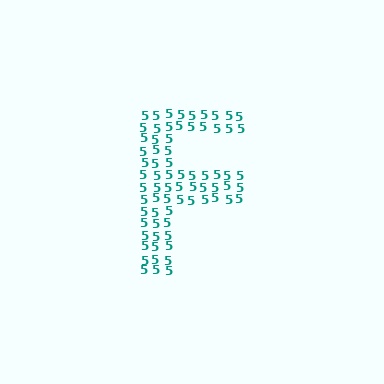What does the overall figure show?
The overall figure shows the letter F.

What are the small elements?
The small elements are digit 5's.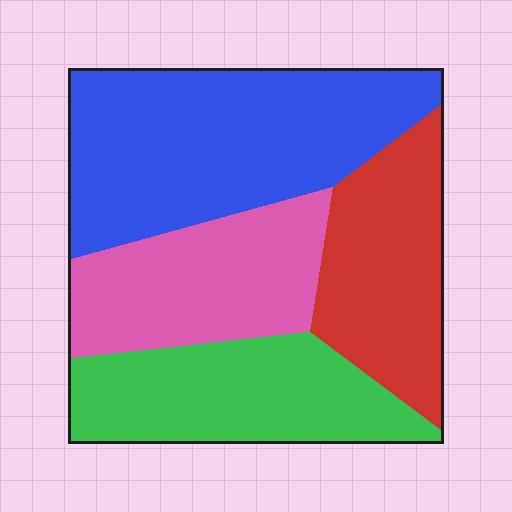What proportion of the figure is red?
Red takes up about one fifth (1/5) of the figure.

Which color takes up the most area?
Blue, at roughly 35%.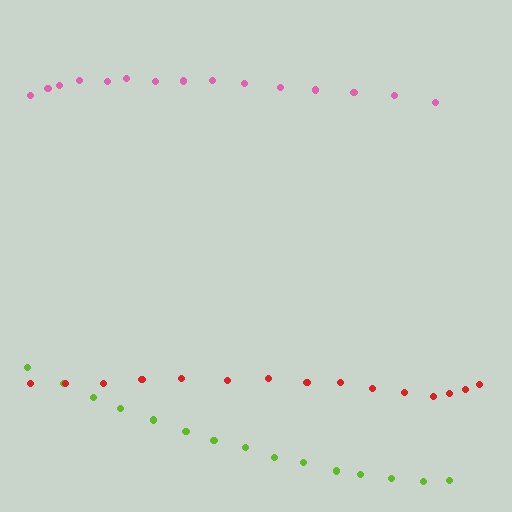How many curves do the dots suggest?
There are 3 distinct paths.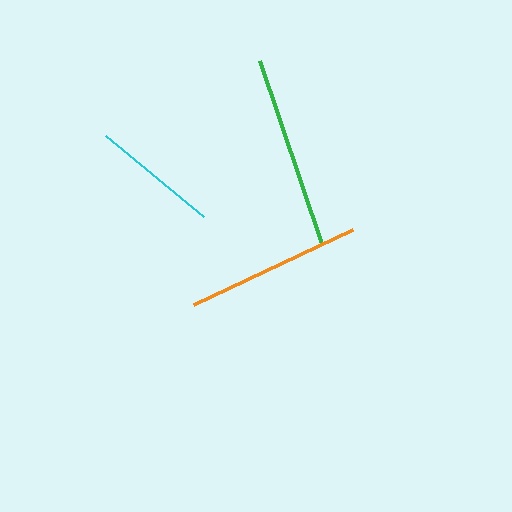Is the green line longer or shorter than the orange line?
The green line is longer than the orange line.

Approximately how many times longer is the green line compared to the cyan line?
The green line is approximately 1.5 times the length of the cyan line.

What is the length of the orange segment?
The orange segment is approximately 176 pixels long.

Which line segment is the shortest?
The cyan line is the shortest at approximately 128 pixels.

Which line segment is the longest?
The green line is the longest at approximately 193 pixels.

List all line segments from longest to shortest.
From longest to shortest: green, orange, cyan.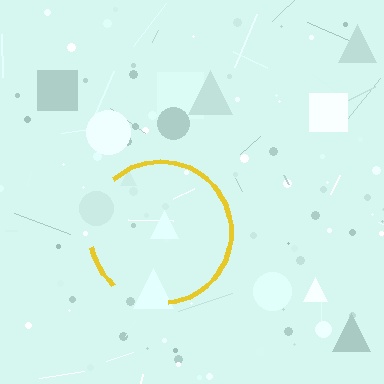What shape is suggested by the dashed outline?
The dashed outline suggests a circle.